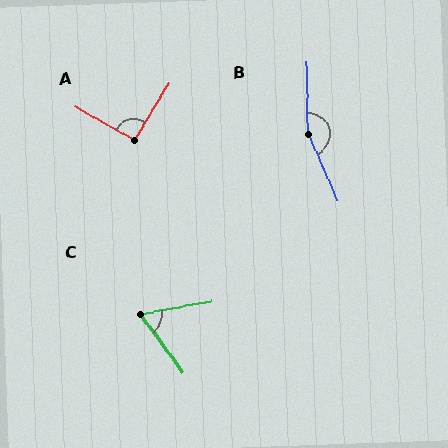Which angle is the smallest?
C, at approximately 64 degrees.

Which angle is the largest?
B, at approximately 158 degrees.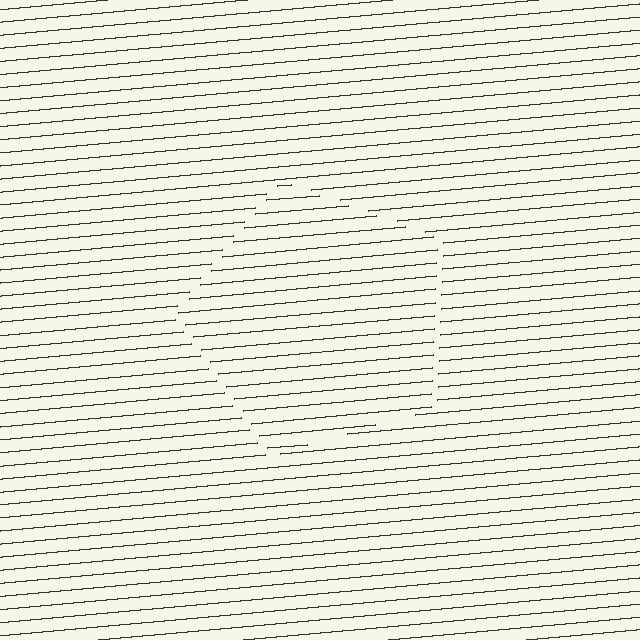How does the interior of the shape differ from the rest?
The interior of the shape contains the same grating, shifted by half a period — the contour is defined by the phase discontinuity where line-ends from the inner and outer gratings abut.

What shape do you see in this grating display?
An illusory pentagon. The interior of the shape contains the same grating, shifted by half a period — the contour is defined by the phase discontinuity where line-ends from the inner and outer gratings abut.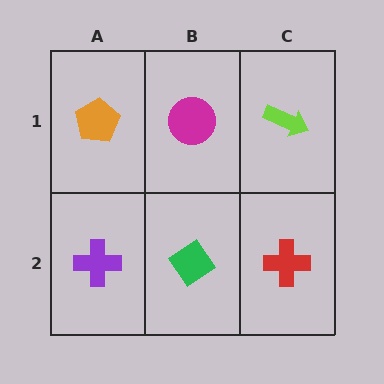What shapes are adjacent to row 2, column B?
A magenta circle (row 1, column B), a purple cross (row 2, column A), a red cross (row 2, column C).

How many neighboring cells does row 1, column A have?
2.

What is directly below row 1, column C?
A red cross.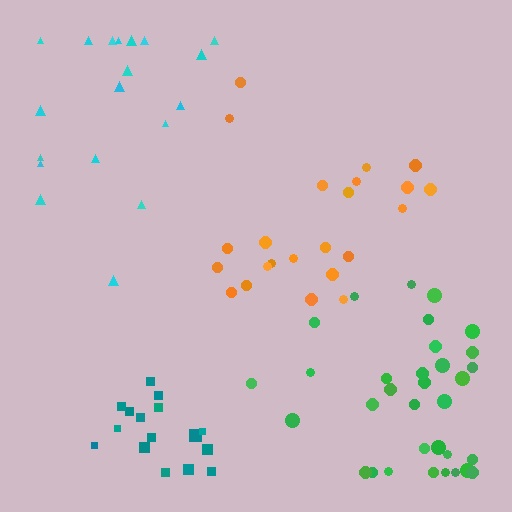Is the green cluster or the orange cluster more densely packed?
Green.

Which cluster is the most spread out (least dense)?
Cyan.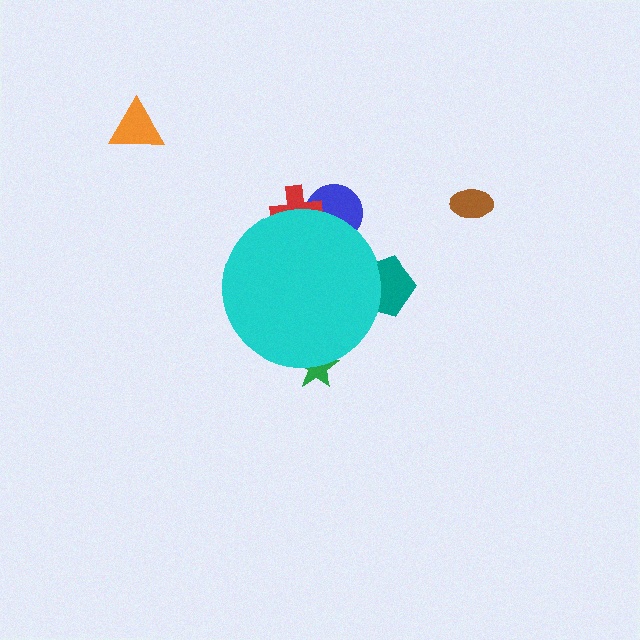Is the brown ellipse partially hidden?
No, the brown ellipse is fully visible.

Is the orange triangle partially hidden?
No, the orange triangle is fully visible.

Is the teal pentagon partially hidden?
Yes, the teal pentagon is partially hidden behind the cyan circle.